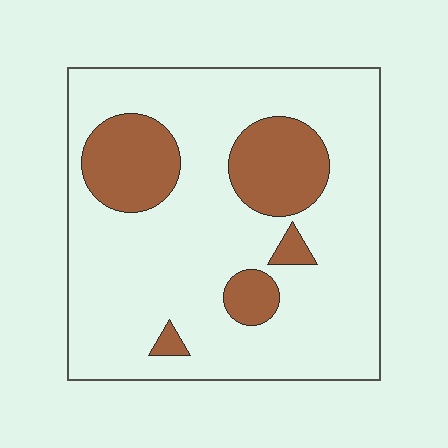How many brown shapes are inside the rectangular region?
5.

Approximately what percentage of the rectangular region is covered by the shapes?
Approximately 20%.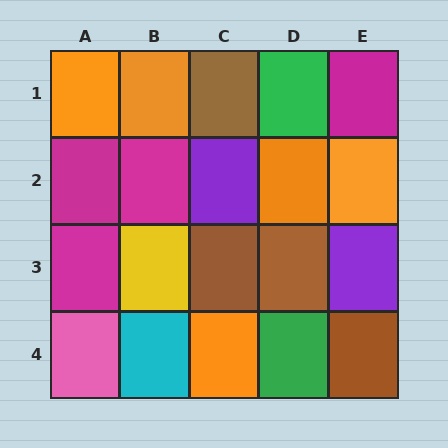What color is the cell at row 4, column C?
Orange.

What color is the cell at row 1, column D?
Green.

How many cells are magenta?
4 cells are magenta.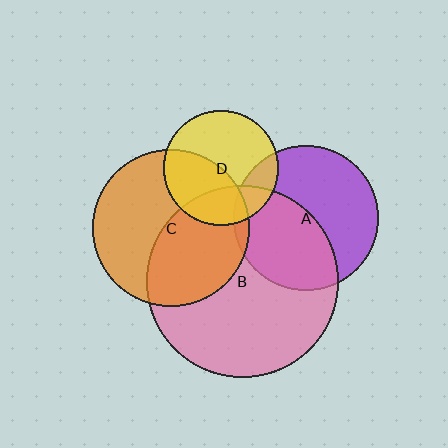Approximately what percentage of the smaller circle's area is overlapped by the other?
Approximately 40%.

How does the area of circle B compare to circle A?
Approximately 1.7 times.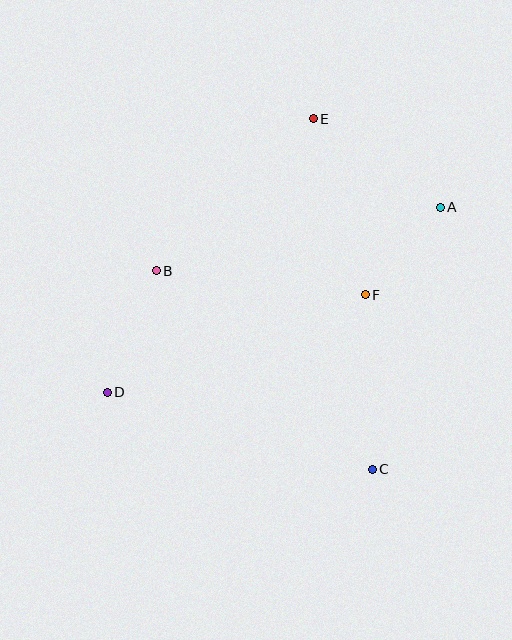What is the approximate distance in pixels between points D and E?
The distance between D and E is approximately 342 pixels.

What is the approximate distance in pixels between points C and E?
The distance between C and E is approximately 356 pixels.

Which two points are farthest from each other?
Points A and D are farthest from each other.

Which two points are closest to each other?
Points A and F are closest to each other.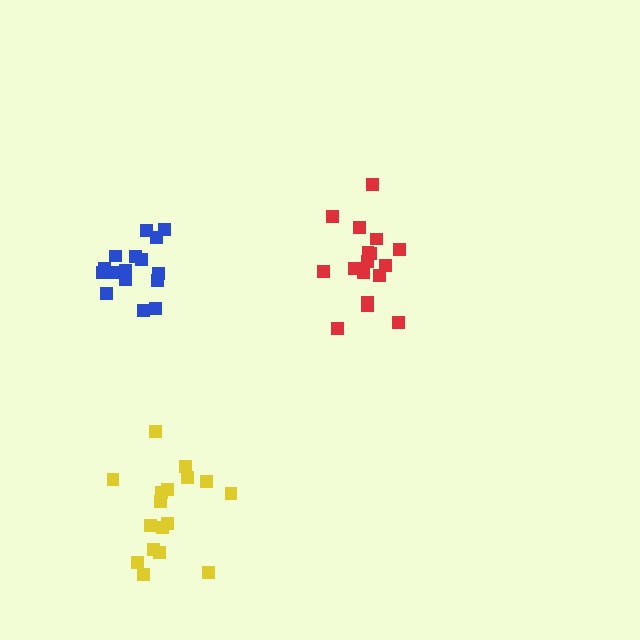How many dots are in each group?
Group 1: 17 dots, Group 2: 17 dots, Group 3: 16 dots (50 total).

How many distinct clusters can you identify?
There are 3 distinct clusters.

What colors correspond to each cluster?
The clusters are colored: yellow, red, blue.